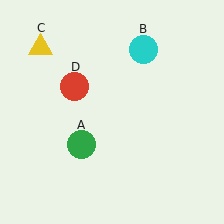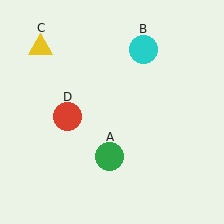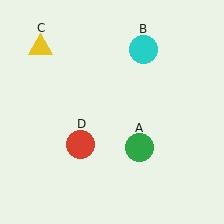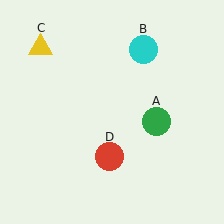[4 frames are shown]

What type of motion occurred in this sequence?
The green circle (object A), red circle (object D) rotated counterclockwise around the center of the scene.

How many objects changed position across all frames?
2 objects changed position: green circle (object A), red circle (object D).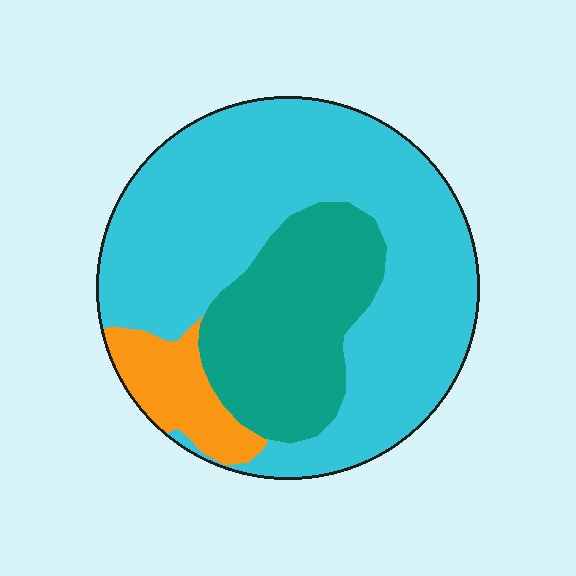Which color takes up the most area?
Cyan, at roughly 65%.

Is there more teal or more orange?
Teal.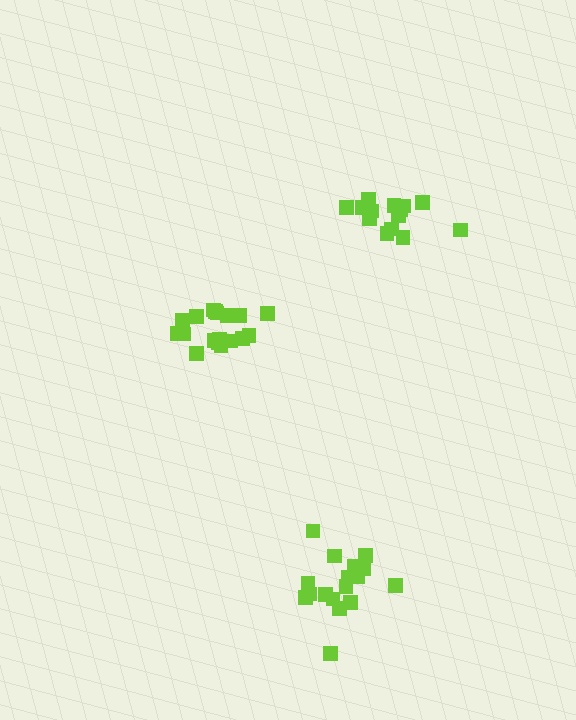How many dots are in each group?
Group 1: 17 dots, Group 2: 18 dots, Group 3: 14 dots (49 total).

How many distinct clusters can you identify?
There are 3 distinct clusters.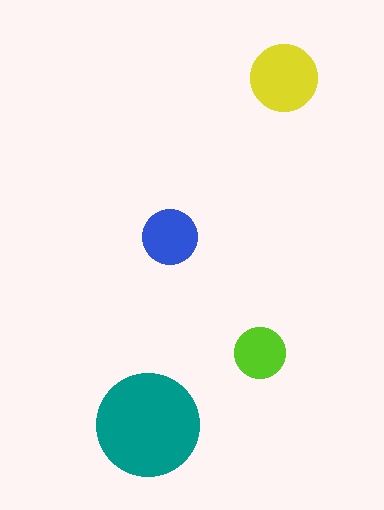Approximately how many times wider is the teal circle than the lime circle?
About 2 times wider.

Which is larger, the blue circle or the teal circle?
The teal one.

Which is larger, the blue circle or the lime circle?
The blue one.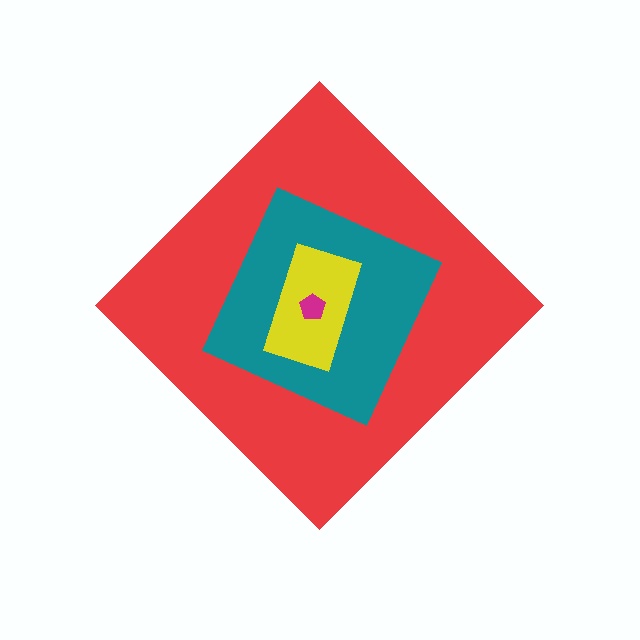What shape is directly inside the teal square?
The yellow rectangle.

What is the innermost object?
The magenta pentagon.